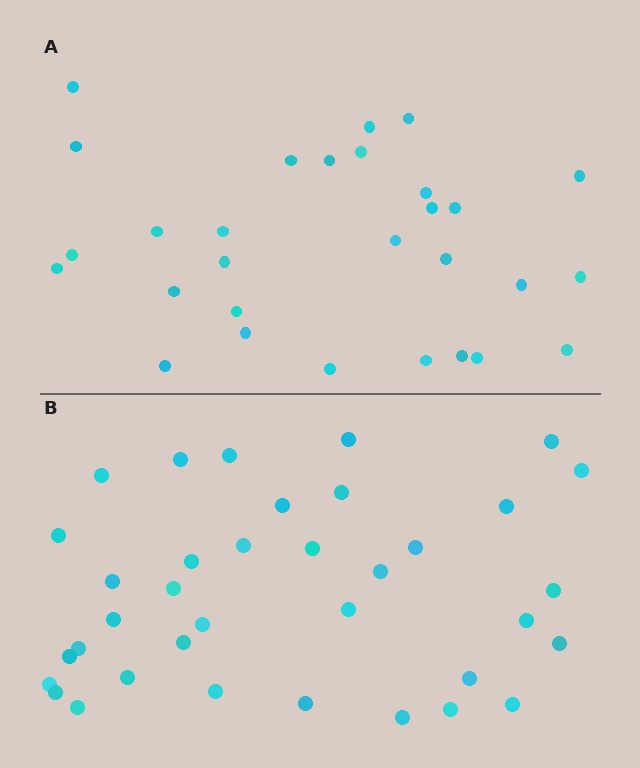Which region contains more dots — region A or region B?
Region B (the bottom region) has more dots.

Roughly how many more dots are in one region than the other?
Region B has roughly 8 or so more dots than region A.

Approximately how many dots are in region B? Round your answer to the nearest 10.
About 40 dots. (The exact count is 36, which rounds to 40.)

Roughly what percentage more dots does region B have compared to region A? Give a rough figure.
About 25% more.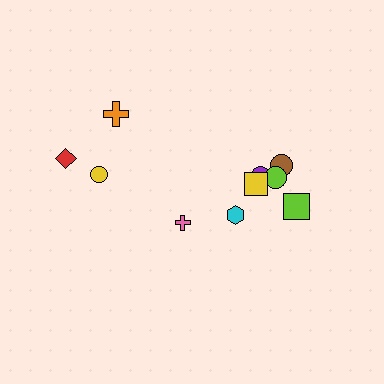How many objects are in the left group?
There are 4 objects.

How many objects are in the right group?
There are 6 objects.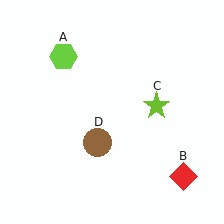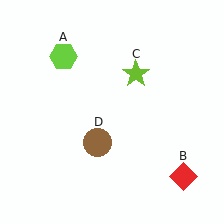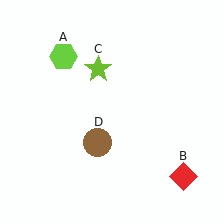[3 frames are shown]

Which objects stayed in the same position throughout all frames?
Lime hexagon (object A) and red diamond (object B) and brown circle (object D) remained stationary.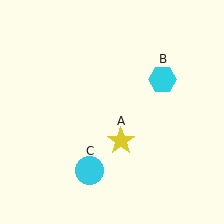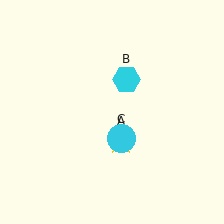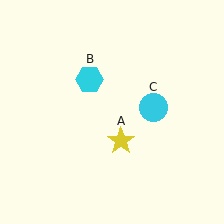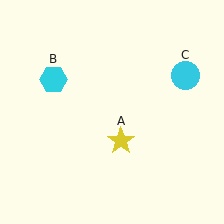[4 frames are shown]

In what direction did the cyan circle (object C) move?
The cyan circle (object C) moved up and to the right.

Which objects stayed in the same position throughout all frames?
Yellow star (object A) remained stationary.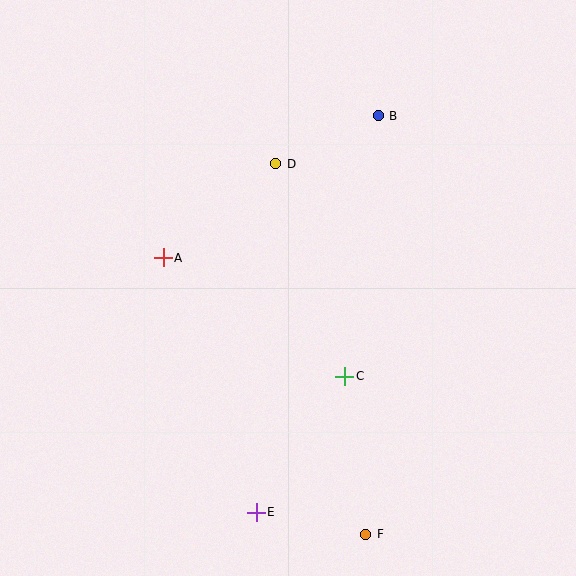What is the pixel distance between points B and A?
The distance between B and A is 258 pixels.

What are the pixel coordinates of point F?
Point F is at (366, 534).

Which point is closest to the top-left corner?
Point A is closest to the top-left corner.